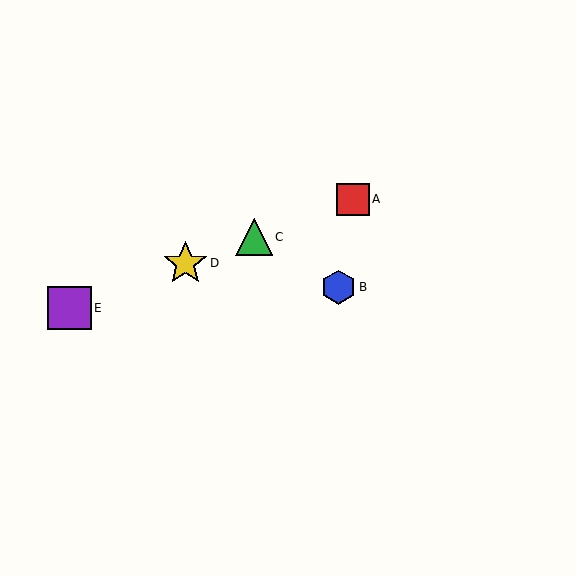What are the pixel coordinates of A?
Object A is at (353, 199).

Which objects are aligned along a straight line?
Objects A, C, D, E are aligned along a straight line.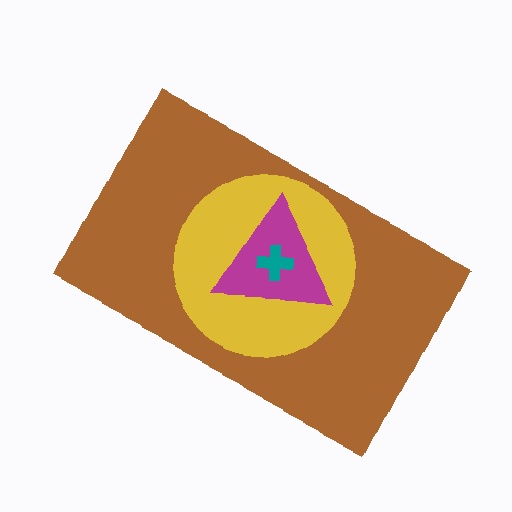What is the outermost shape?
The brown rectangle.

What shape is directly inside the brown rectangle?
The yellow circle.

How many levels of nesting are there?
4.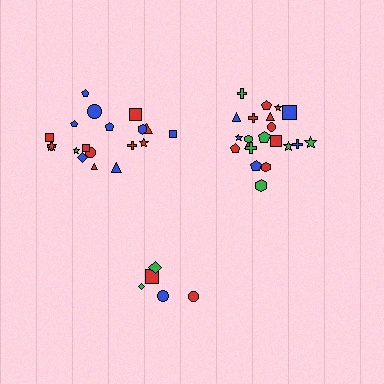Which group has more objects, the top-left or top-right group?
The top-right group.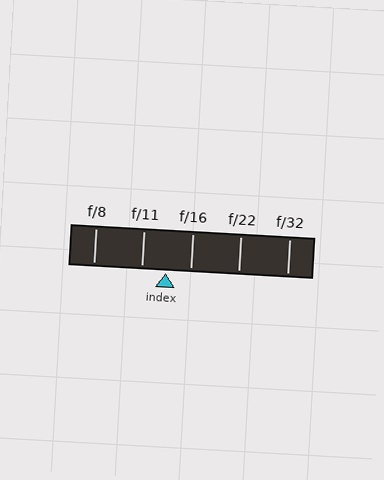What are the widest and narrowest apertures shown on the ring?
The widest aperture shown is f/8 and the narrowest is f/32.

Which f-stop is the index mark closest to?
The index mark is closest to f/11.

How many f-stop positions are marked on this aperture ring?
There are 5 f-stop positions marked.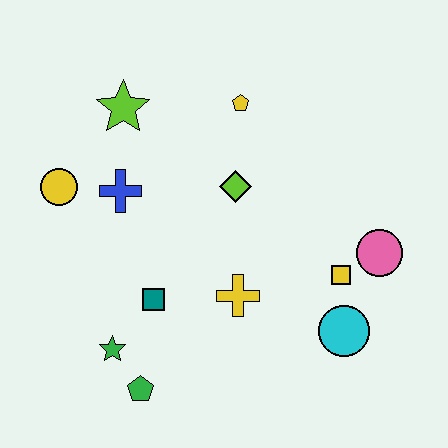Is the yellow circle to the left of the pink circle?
Yes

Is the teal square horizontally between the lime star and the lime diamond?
Yes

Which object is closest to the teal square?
The green star is closest to the teal square.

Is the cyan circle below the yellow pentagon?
Yes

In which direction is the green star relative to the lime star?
The green star is below the lime star.